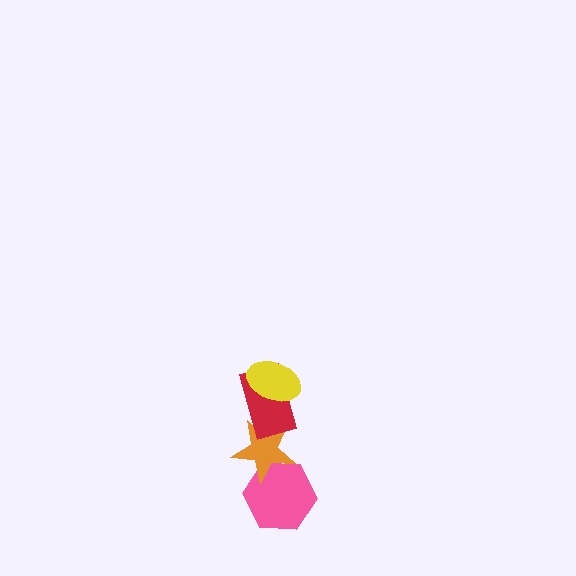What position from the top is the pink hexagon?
The pink hexagon is 4th from the top.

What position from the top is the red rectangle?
The red rectangle is 2nd from the top.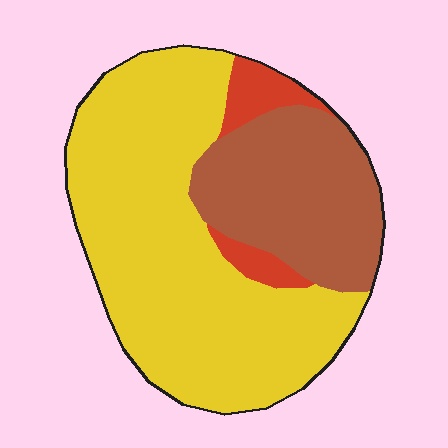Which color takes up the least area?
Red, at roughly 5%.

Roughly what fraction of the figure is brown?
Brown takes up about one quarter (1/4) of the figure.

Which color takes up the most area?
Yellow, at roughly 65%.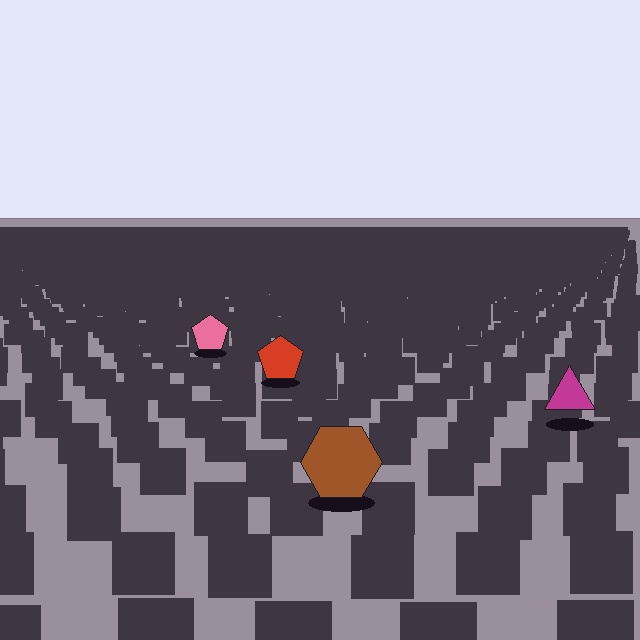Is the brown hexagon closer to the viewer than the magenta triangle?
Yes. The brown hexagon is closer — you can tell from the texture gradient: the ground texture is coarser near it.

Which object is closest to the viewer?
The brown hexagon is closest. The texture marks near it are larger and more spread out.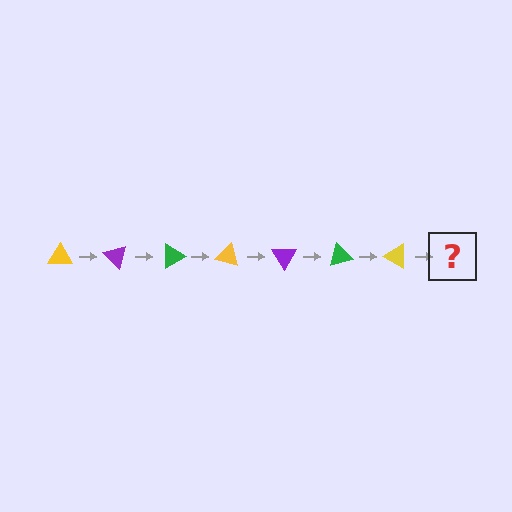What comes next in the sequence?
The next element should be a purple triangle, rotated 315 degrees from the start.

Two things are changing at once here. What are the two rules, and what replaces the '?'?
The two rules are that it rotates 45 degrees each step and the color cycles through yellow, purple, and green. The '?' should be a purple triangle, rotated 315 degrees from the start.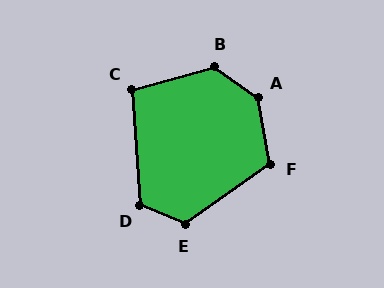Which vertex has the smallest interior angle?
C, at approximately 102 degrees.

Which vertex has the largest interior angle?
A, at approximately 136 degrees.